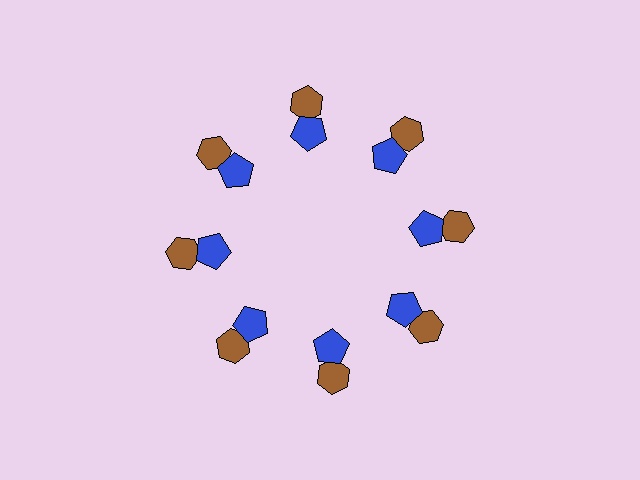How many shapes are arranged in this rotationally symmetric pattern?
There are 16 shapes, arranged in 8 groups of 2.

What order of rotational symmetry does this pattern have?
This pattern has 8-fold rotational symmetry.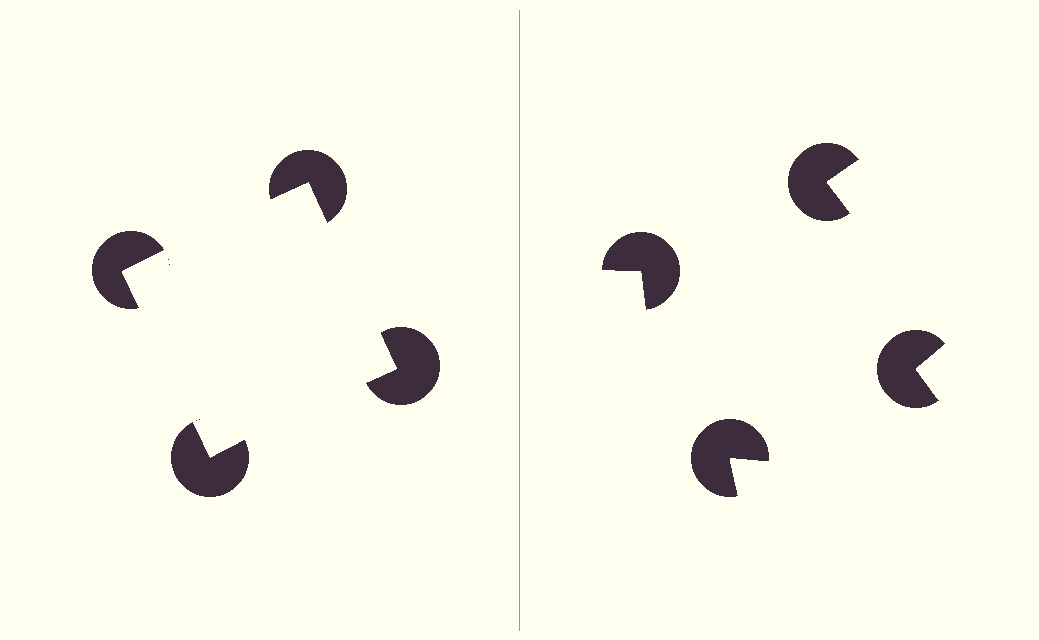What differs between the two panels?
The pac-man discs are positioned identically on both sides; only the wedge orientations differ. On the left they align to a square; on the right they are misaligned.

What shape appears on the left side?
An illusory square.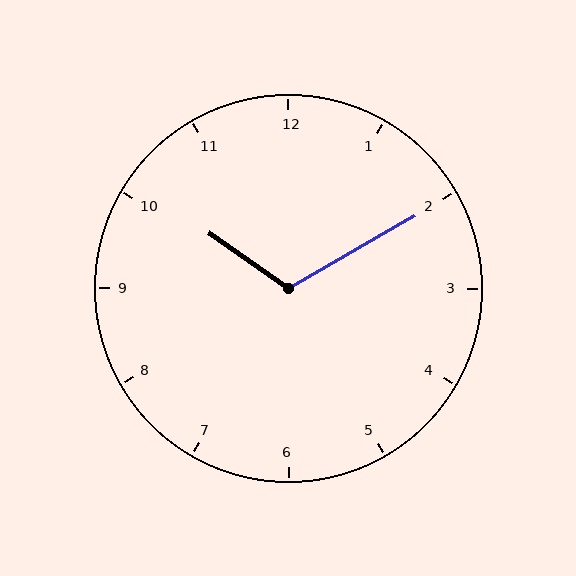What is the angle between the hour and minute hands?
Approximately 115 degrees.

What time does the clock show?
10:10.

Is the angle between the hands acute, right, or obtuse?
It is obtuse.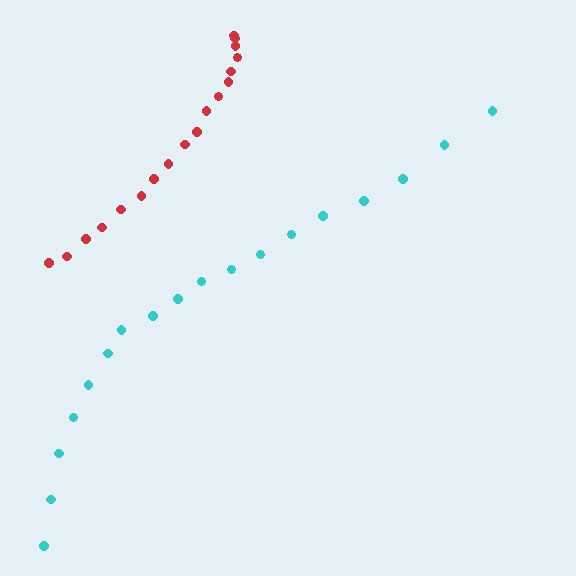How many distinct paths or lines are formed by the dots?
There are 2 distinct paths.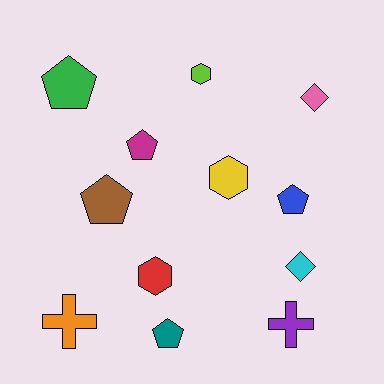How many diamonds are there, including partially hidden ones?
There are 2 diamonds.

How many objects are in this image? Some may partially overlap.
There are 12 objects.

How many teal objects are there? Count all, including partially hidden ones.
There is 1 teal object.